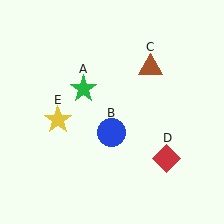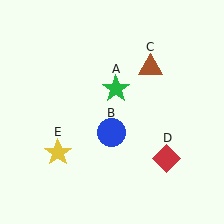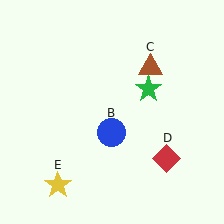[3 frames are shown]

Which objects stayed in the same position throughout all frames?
Blue circle (object B) and brown triangle (object C) and red diamond (object D) remained stationary.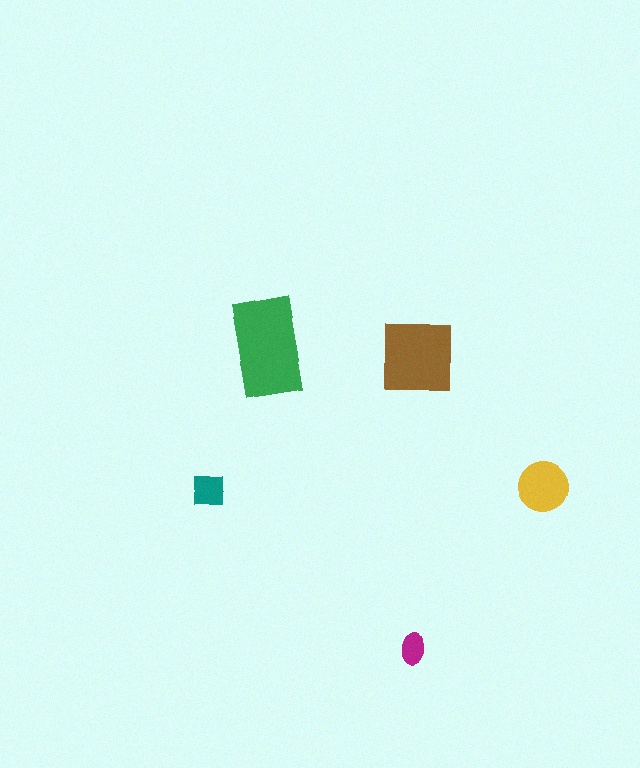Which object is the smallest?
The magenta ellipse.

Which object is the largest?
The green rectangle.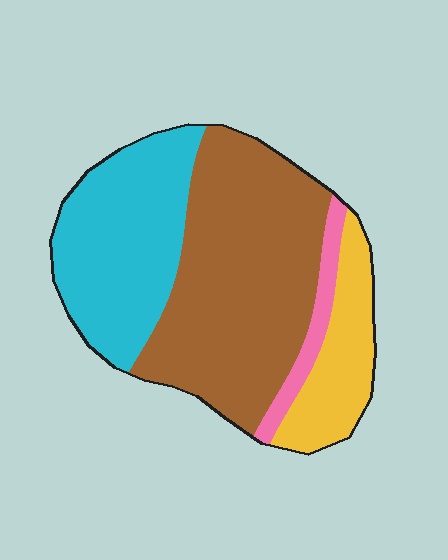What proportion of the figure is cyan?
Cyan takes up about one third (1/3) of the figure.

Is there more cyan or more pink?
Cyan.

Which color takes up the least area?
Pink, at roughly 5%.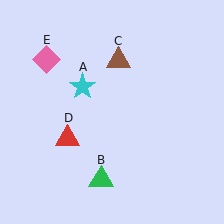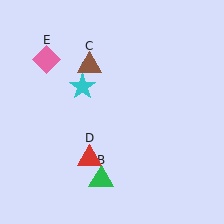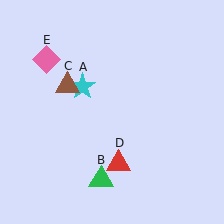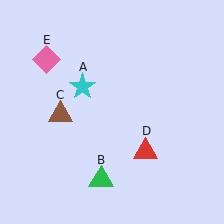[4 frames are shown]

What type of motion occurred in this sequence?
The brown triangle (object C), red triangle (object D) rotated counterclockwise around the center of the scene.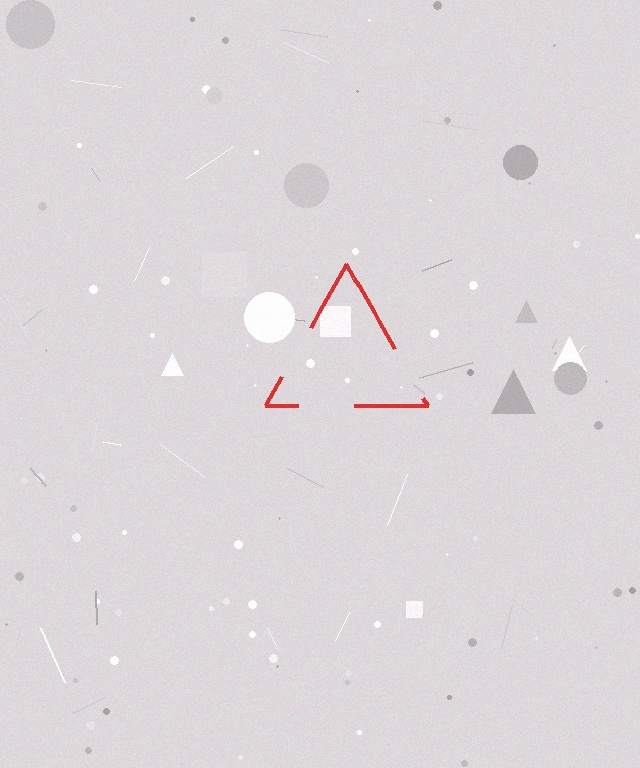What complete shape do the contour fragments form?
The contour fragments form a triangle.